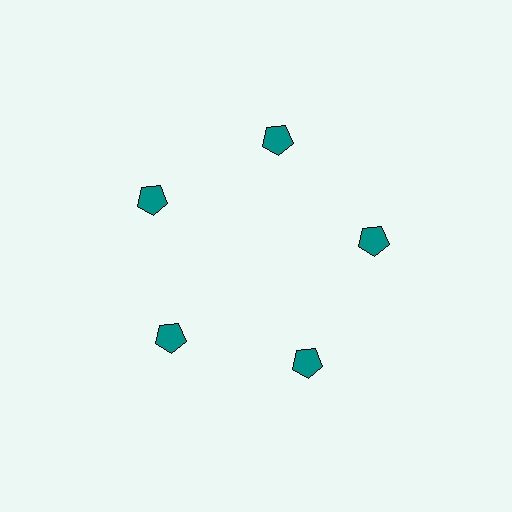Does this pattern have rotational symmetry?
Yes, this pattern has 5-fold rotational symmetry. It looks the same after rotating 72 degrees around the center.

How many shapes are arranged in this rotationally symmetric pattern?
There are 5 shapes, arranged in 5 groups of 1.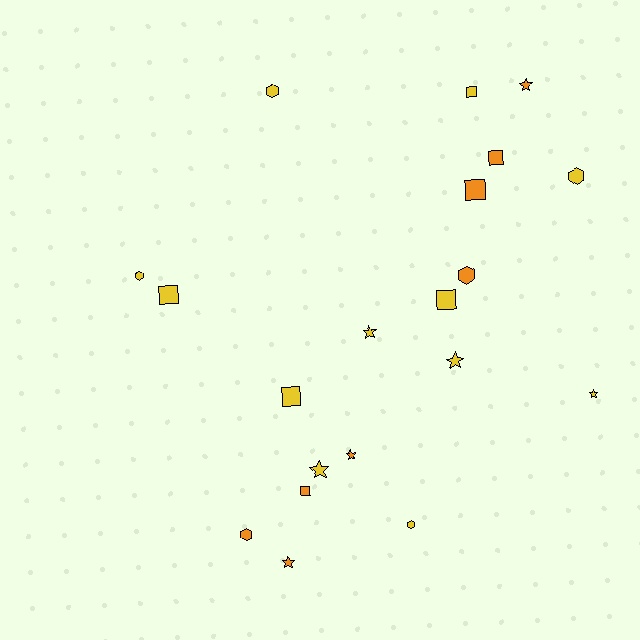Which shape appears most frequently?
Star, with 7 objects.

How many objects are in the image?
There are 20 objects.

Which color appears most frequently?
Yellow, with 12 objects.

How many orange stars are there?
There are 3 orange stars.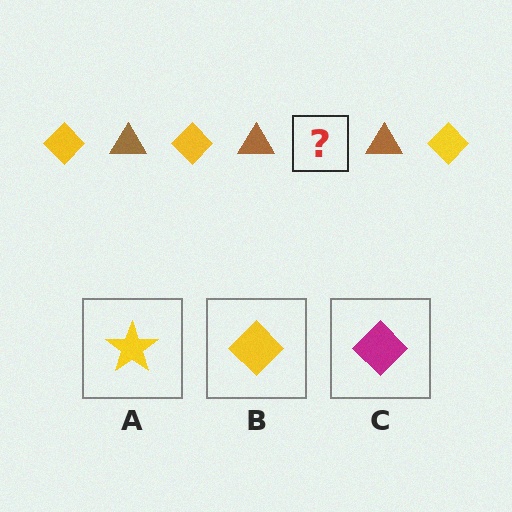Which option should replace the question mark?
Option B.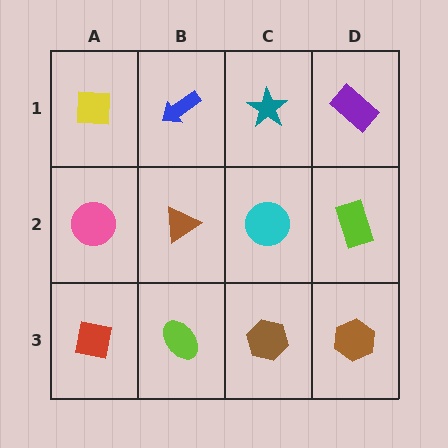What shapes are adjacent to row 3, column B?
A brown triangle (row 2, column B), a red square (row 3, column A), a brown hexagon (row 3, column C).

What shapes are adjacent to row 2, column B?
A blue arrow (row 1, column B), a lime ellipse (row 3, column B), a pink circle (row 2, column A), a cyan circle (row 2, column C).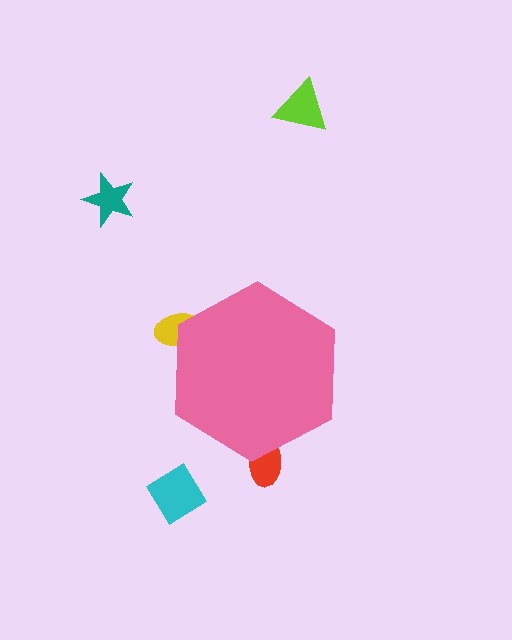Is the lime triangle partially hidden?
No, the lime triangle is fully visible.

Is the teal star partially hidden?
No, the teal star is fully visible.